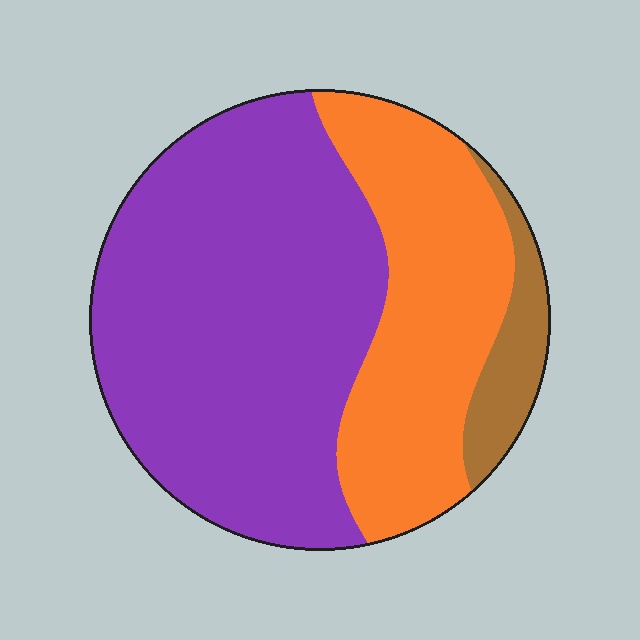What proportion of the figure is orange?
Orange covers about 30% of the figure.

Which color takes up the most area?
Purple, at roughly 60%.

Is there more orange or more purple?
Purple.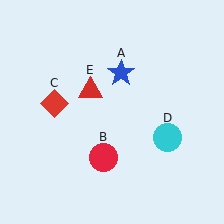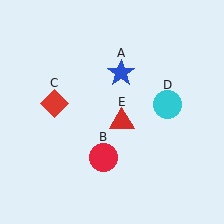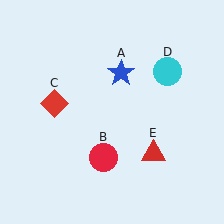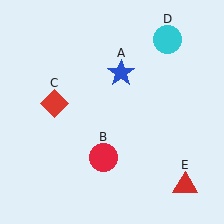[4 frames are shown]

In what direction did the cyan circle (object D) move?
The cyan circle (object D) moved up.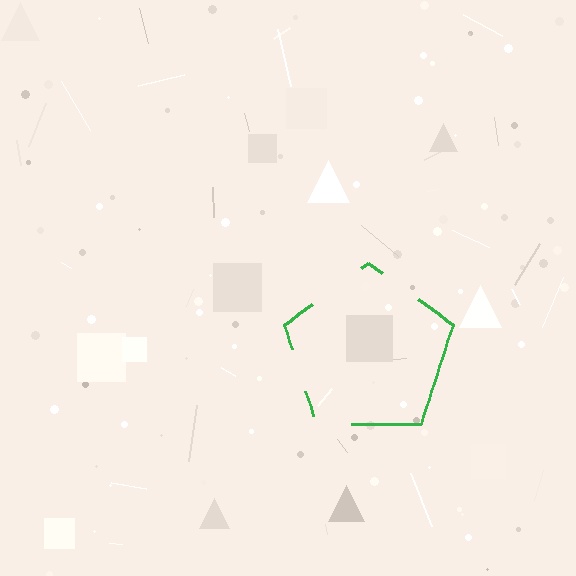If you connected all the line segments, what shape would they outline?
They would outline a pentagon.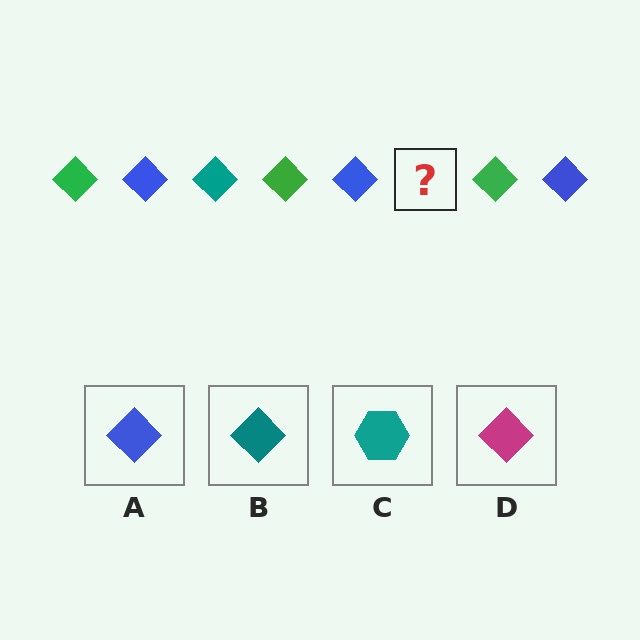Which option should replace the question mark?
Option B.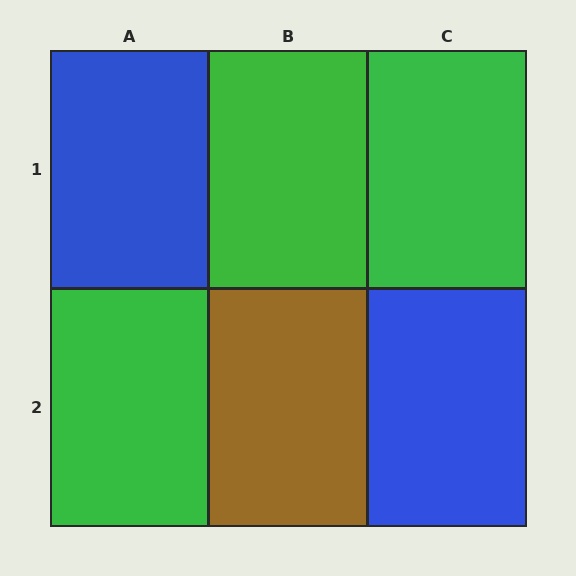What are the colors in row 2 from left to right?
Green, brown, blue.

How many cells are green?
3 cells are green.